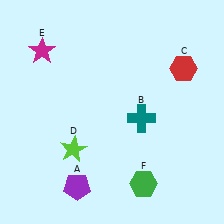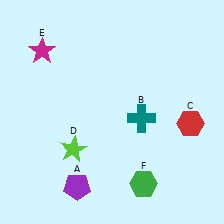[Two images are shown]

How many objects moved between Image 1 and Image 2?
1 object moved between the two images.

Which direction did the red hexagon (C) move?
The red hexagon (C) moved down.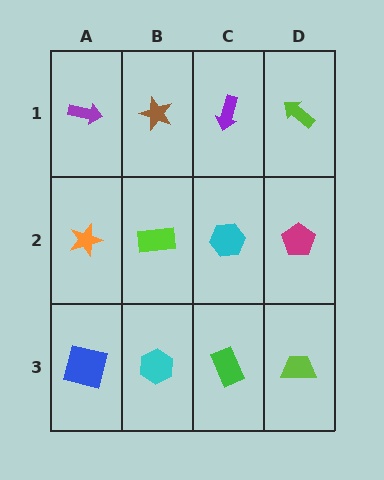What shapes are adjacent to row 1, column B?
A lime rectangle (row 2, column B), a purple arrow (row 1, column A), a purple arrow (row 1, column C).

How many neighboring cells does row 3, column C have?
3.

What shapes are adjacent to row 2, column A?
A purple arrow (row 1, column A), a blue square (row 3, column A), a lime rectangle (row 2, column B).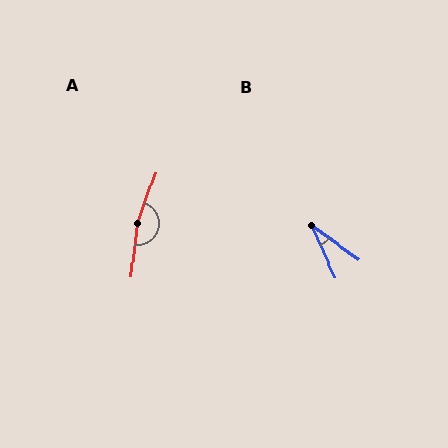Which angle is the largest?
A, at approximately 167 degrees.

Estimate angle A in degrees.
Approximately 167 degrees.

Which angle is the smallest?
B, at approximately 30 degrees.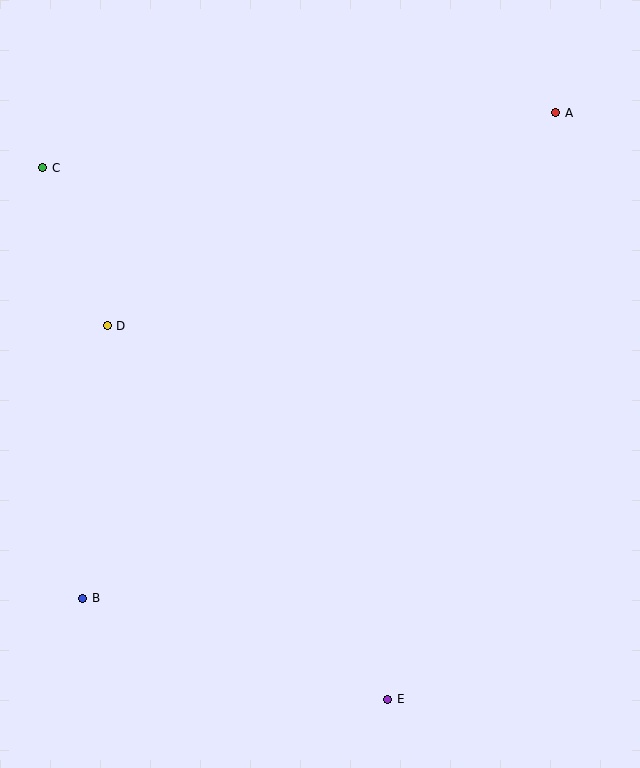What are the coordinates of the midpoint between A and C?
The midpoint between A and C is at (299, 140).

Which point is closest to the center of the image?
Point D at (107, 326) is closest to the center.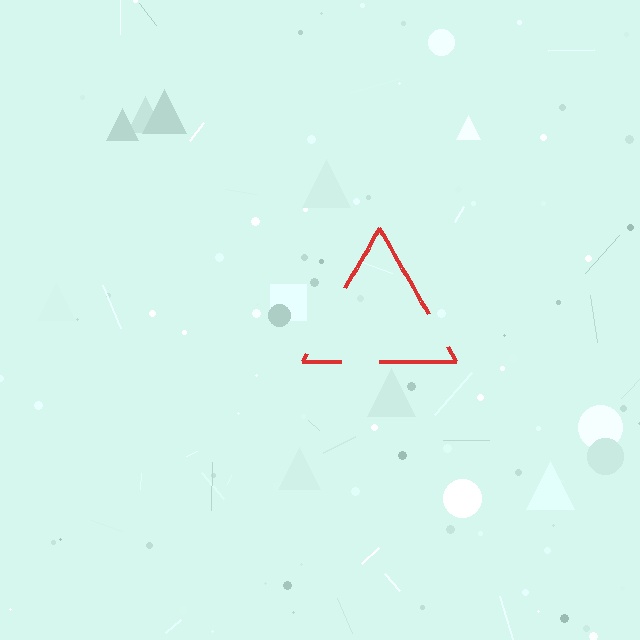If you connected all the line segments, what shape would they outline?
They would outline a triangle.